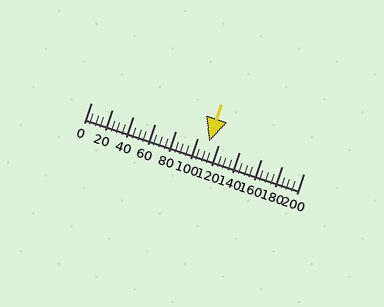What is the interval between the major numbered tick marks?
The major tick marks are spaced 20 units apart.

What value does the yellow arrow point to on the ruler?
The yellow arrow points to approximately 112.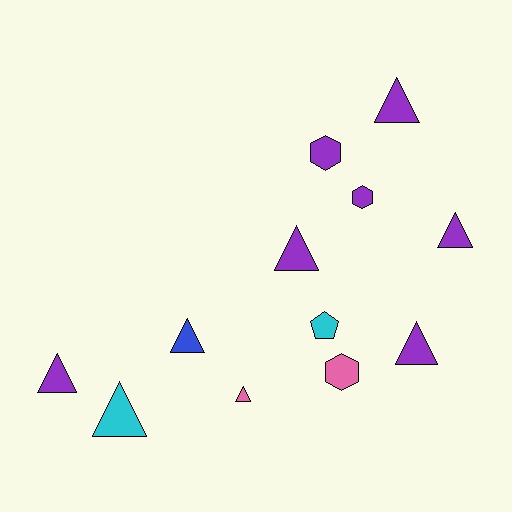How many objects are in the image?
There are 12 objects.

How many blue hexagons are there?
There are no blue hexagons.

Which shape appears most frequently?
Triangle, with 8 objects.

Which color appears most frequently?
Purple, with 7 objects.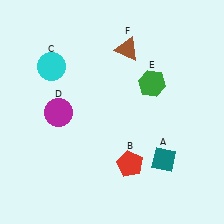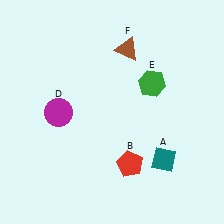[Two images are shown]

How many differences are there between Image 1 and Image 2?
There is 1 difference between the two images.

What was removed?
The cyan circle (C) was removed in Image 2.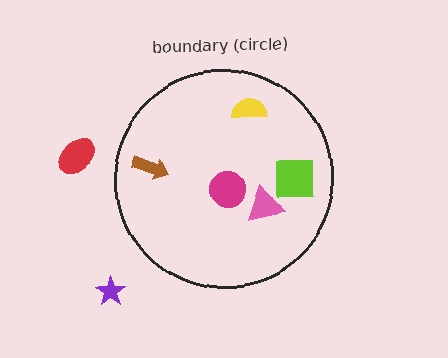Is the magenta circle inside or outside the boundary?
Inside.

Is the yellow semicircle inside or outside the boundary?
Inside.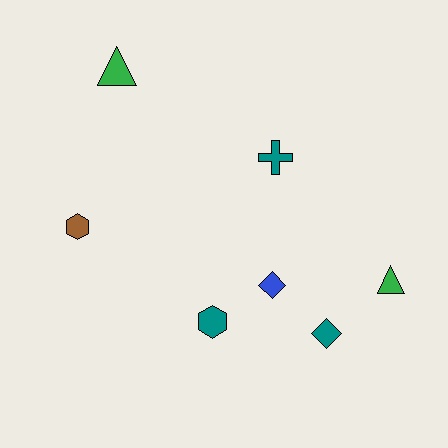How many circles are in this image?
There are no circles.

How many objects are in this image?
There are 7 objects.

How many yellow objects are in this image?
There are no yellow objects.